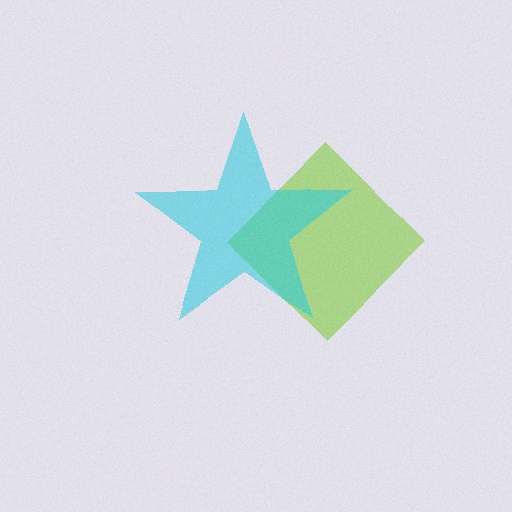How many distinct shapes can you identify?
There are 2 distinct shapes: a lime diamond, a cyan star.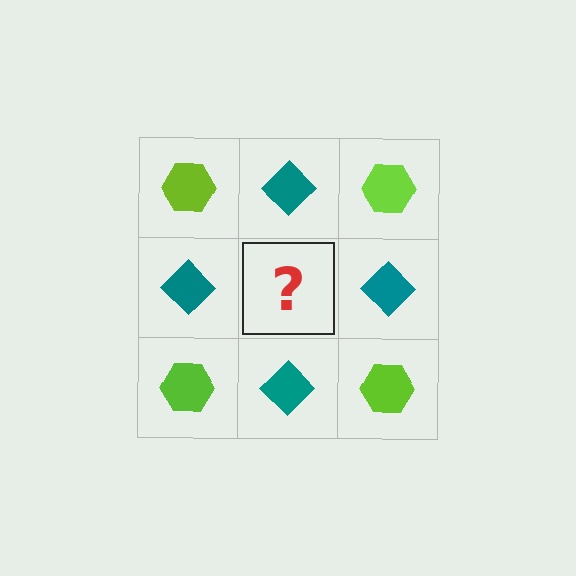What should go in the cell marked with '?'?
The missing cell should contain a lime hexagon.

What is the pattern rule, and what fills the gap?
The rule is that it alternates lime hexagon and teal diamond in a checkerboard pattern. The gap should be filled with a lime hexagon.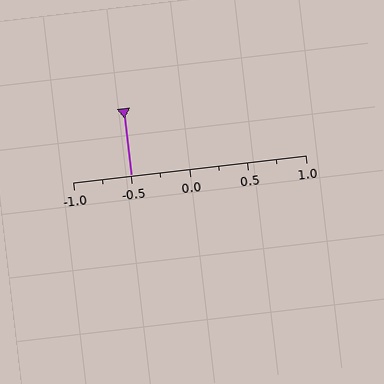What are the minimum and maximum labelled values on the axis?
The axis runs from -1.0 to 1.0.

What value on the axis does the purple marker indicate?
The marker indicates approximately -0.5.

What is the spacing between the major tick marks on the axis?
The major ticks are spaced 0.5 apart.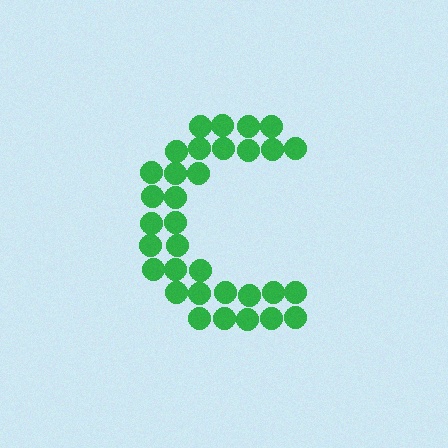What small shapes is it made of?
It is made of small circles.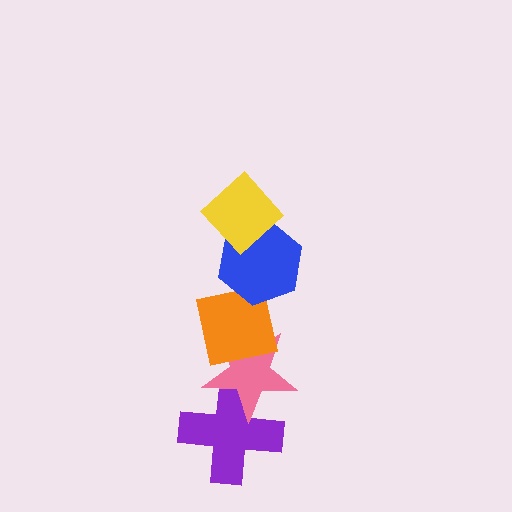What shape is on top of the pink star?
The orange square is on top of the pink star.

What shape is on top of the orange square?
The blue hexagon is on top of the orange square.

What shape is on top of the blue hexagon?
The yellow diamond is on top of the blue hexagon.